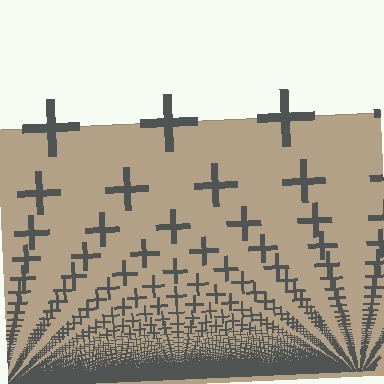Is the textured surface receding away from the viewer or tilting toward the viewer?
The surface appears to tilt toward the viewer. Texture elements get larger and sparser toward the top.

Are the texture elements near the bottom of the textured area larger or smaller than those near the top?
Smaller. The gradient is inverted — elements near the bottom are smaller and denser.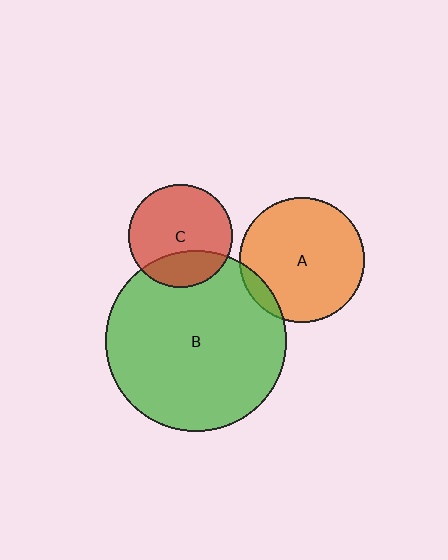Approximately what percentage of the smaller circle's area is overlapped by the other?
Approximately 10%.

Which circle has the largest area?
Circle B (green).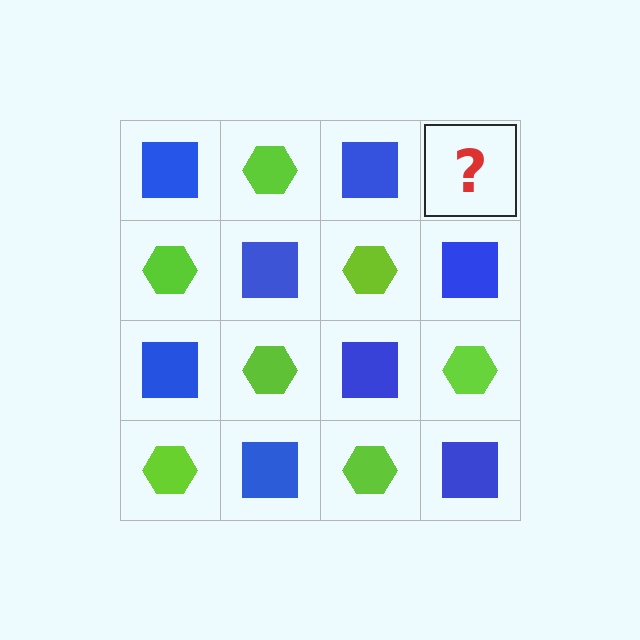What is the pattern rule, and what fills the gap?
The rule is that it alternates blue square and lime hexagon in a checkerboard pattern. The gap should be filled with a lime hexagon.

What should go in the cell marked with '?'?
The missing cell should contain a lime hexagon.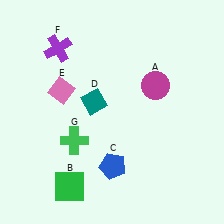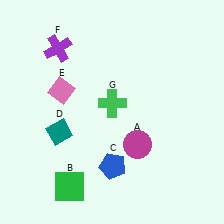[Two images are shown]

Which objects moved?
The objects that moved are: the magenta circle (A), the teal diamond (D), the green cross (G).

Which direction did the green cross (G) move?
The green cross (G) moved right.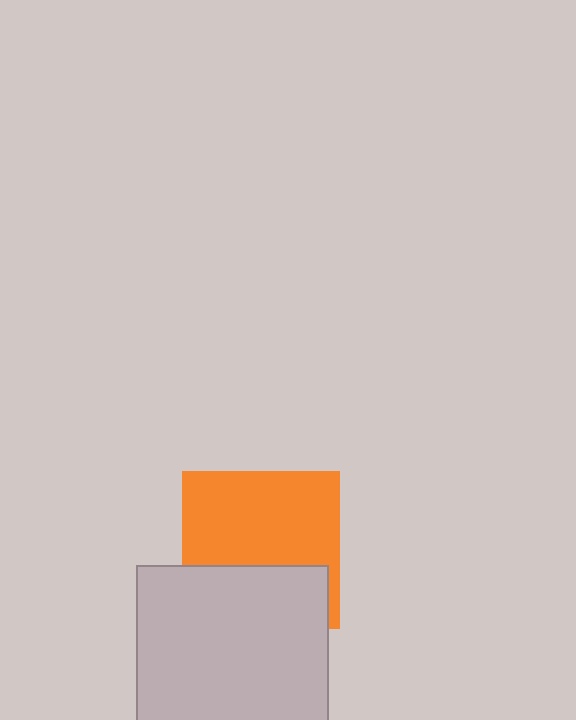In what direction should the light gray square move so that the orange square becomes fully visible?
The light gray square should move down. That is the shortest direction to clear the overlap and leave the orange square fully visible.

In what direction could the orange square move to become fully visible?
The orange square could move up. That would shift it out from behind the light gray square entirely.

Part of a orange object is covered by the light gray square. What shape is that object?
It is a square.